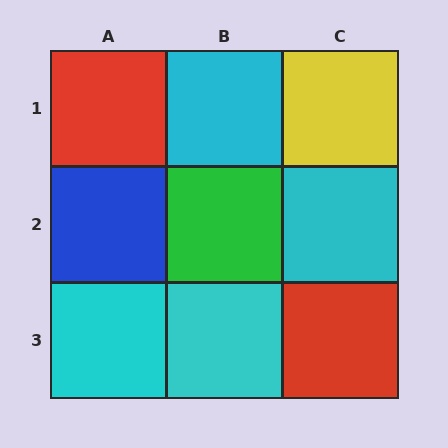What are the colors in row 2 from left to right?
Blue, green, cyan.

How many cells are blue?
1 cell is blue.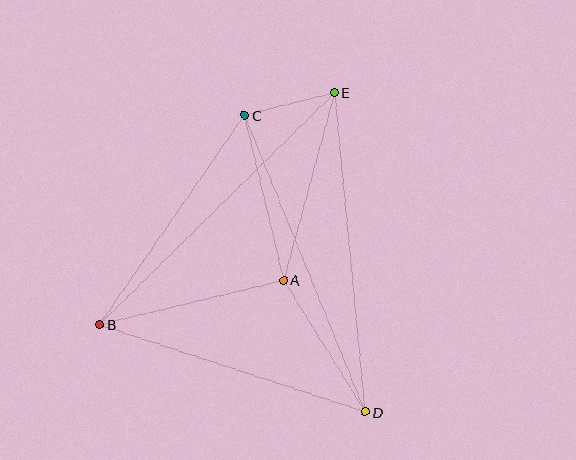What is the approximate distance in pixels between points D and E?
The distance between D and E is approximately 321 pixels.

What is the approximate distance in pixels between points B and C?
The distance between B and C is approximately 254 pixels.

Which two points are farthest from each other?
Points B and E are farthest from each other.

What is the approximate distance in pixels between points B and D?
The distance between B and D is approximately 280 pixels.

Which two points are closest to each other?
Points C and E are closest to each other.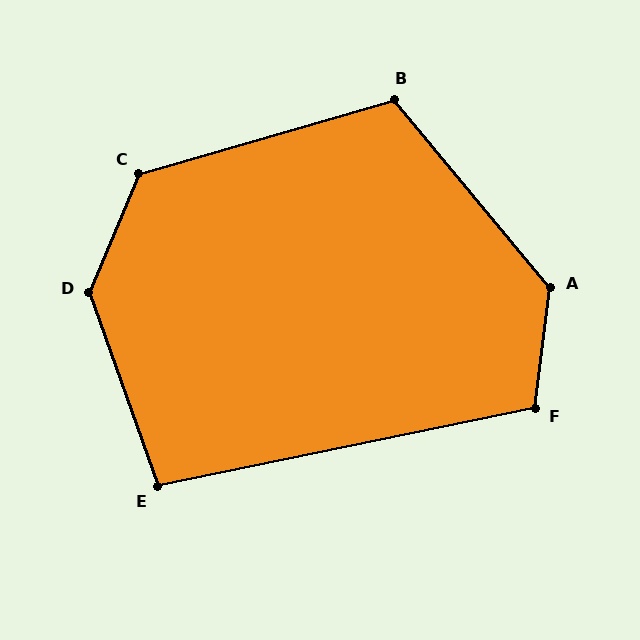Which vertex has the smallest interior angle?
E, at approximately 98 degrees.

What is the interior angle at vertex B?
Approximately 113 degrees (obtuse).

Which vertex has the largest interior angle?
D, at approximately 138 degrees.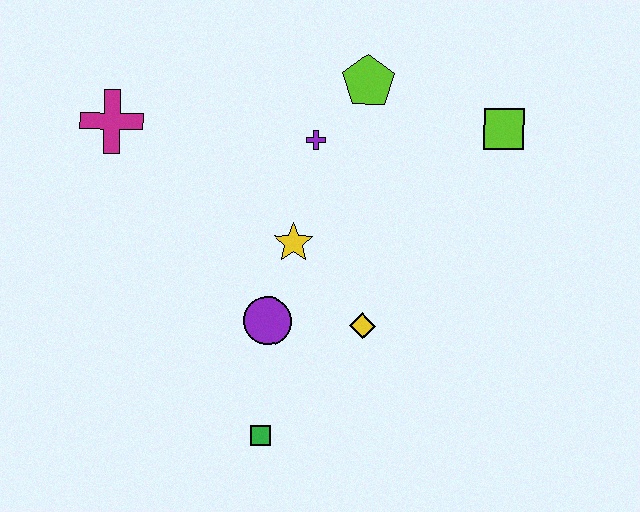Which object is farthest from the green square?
The lime square is farthest from the green square.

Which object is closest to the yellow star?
The purple circle is closest to the yellow star.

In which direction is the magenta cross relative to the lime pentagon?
The magenta cross is to the left of the lime pentagon.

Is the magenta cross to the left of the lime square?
Yes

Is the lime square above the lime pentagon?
No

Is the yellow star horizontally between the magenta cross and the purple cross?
Yes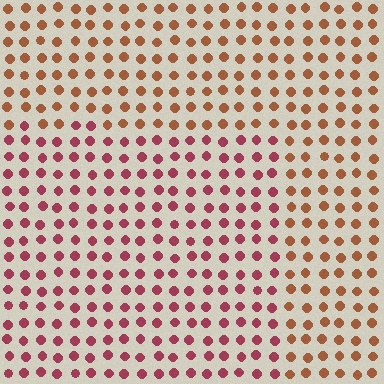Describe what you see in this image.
The image is filled with small brown elements in a uniform arrangement. A rectangle-shaped region is visible where the elements are tinted to a slightly different hue, forming a subtle color boundary.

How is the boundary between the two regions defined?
The boundary is defined purely by a slight shift in hue (about 36 degrees). Spacing, size, and orientation are identical on both sides.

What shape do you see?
I see a rectangle.